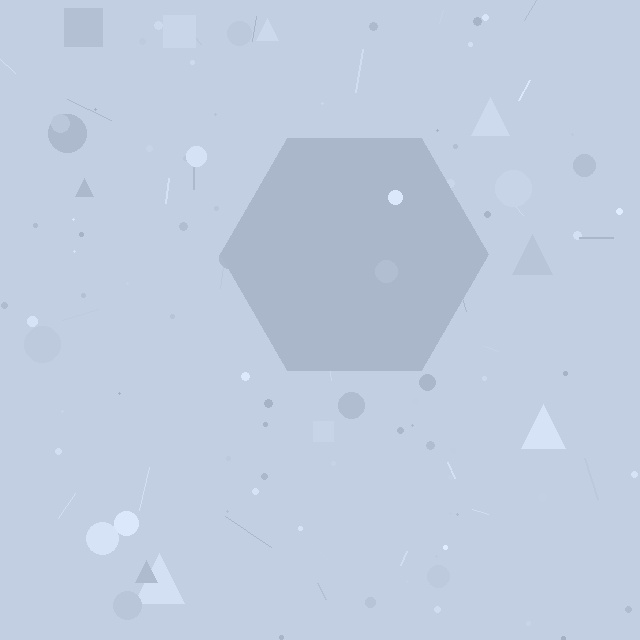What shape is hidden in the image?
A hexagon is hidden in the image.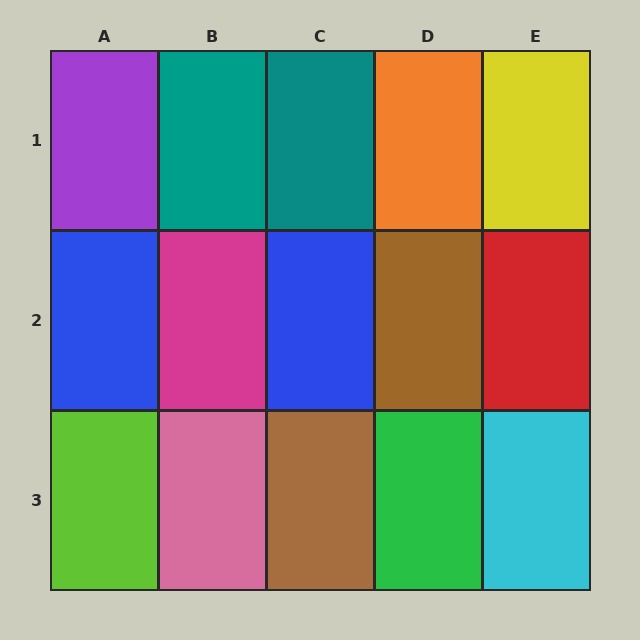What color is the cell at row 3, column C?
Brown.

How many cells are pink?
1 cell is pink.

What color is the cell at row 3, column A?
Lime.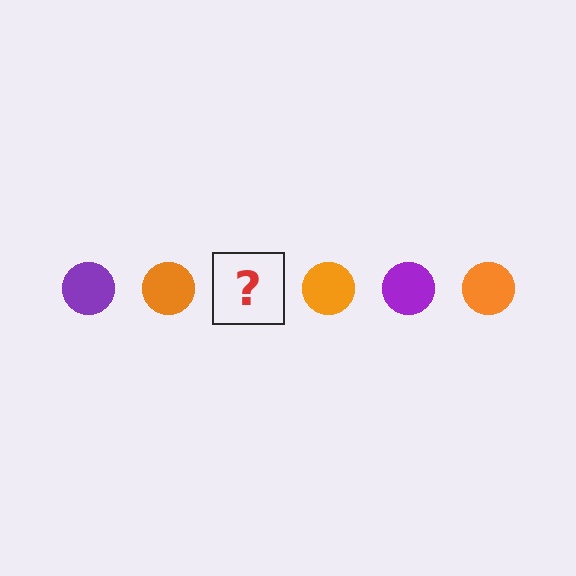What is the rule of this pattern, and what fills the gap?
The rule is that the pattern cycles through purple, orange circles. The gap should be filled with a purple circle.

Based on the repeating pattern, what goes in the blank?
The blank should be a purple circle.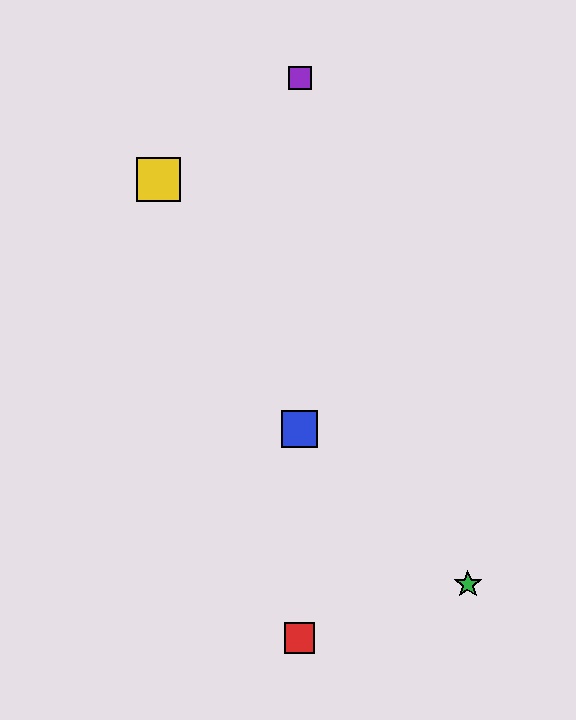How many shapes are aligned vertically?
3 shapes (the red square, the blue square, the purple square) are aligned vertically.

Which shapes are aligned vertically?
The red square, the blue square, the purple square are aligned vertically.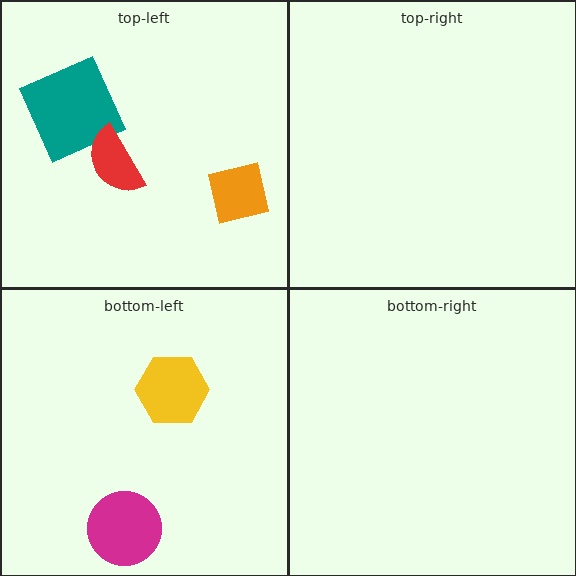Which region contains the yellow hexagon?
The bottom-left region.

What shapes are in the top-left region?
The teal square, the orange square, the red semicircle.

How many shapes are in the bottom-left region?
2.